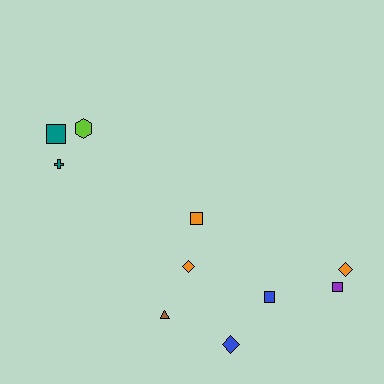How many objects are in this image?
There are 10 objects.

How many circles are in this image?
There are no circles.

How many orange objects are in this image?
There are 3 orange objects.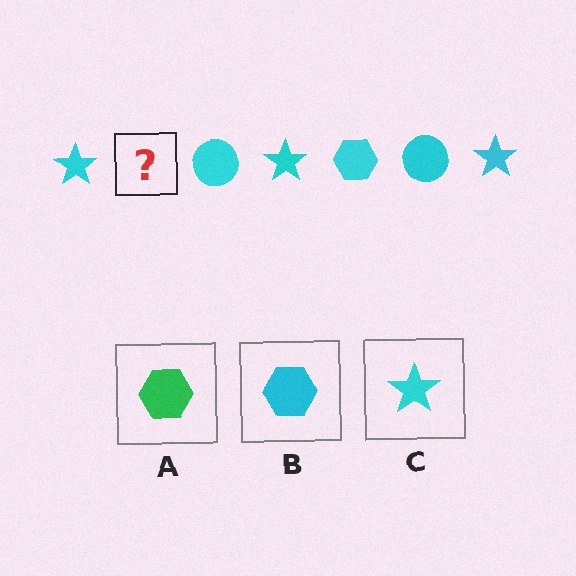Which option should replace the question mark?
Option B.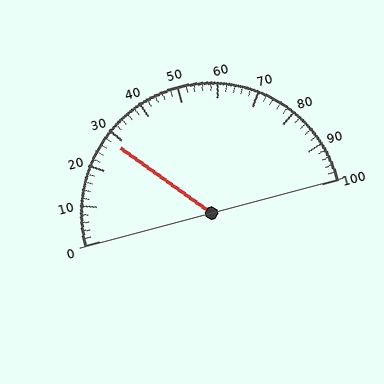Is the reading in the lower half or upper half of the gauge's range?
The reading is in the lower half of the range (0 to 100).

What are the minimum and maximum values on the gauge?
The gauge ranges from 0 to 100.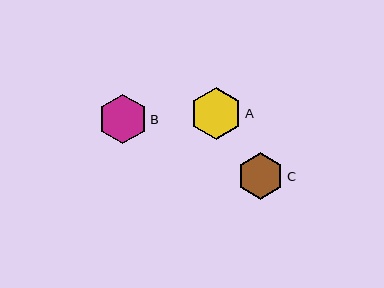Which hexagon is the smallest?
Hexagon C is the smallest with a size of approximately 46 pixels.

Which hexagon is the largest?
Hexagon A is the largest with a size of approximately 52 pixels.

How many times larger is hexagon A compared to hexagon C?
Hexagon A is approximately 1.1 times the size of hexagon C.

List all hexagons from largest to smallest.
From largest to smallest: A, B, C.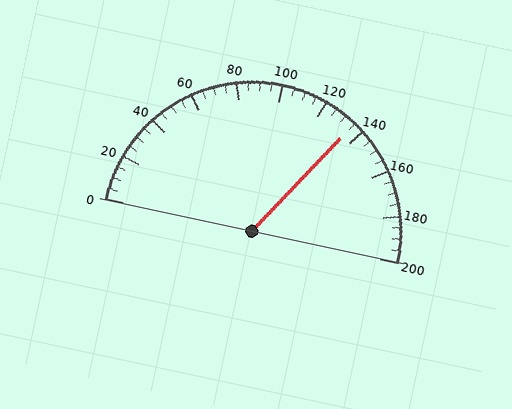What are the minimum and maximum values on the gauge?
The gauge ranges from 0 to 200.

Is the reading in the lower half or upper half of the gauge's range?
The reading is in the upper half of the range (0 to 200).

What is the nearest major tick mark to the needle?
The nearest major tick mark is 140.